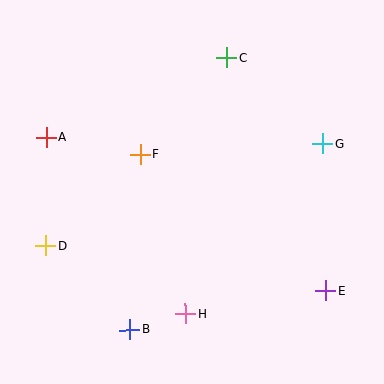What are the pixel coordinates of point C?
Point C is at (227, 58).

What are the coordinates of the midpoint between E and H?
The midpoint between E and H is at (256, 302).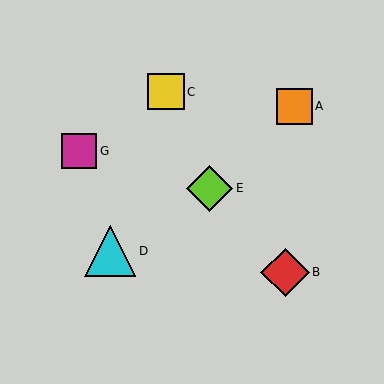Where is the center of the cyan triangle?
The center of the cyan triangle is at (110, 251).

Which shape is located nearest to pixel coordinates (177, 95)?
The yellow square (labeled C) at (166, 92) is nearest to that location.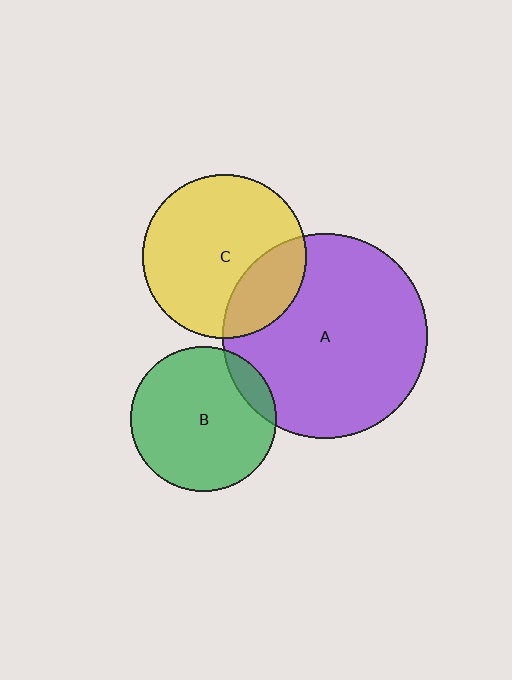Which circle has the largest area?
Circle A (purple).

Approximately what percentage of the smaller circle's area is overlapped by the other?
Approximately 10%.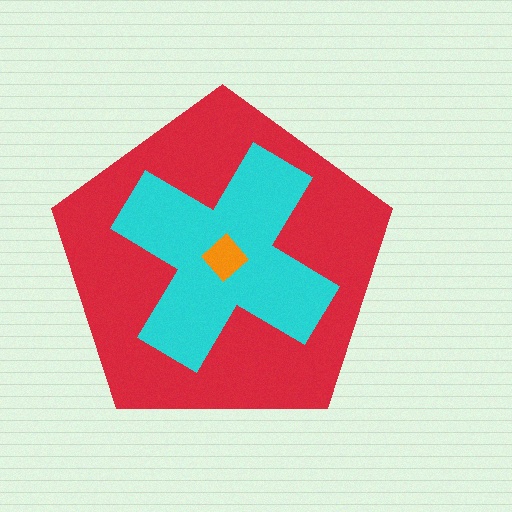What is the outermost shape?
The red pentagon.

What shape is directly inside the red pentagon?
The cyan cross.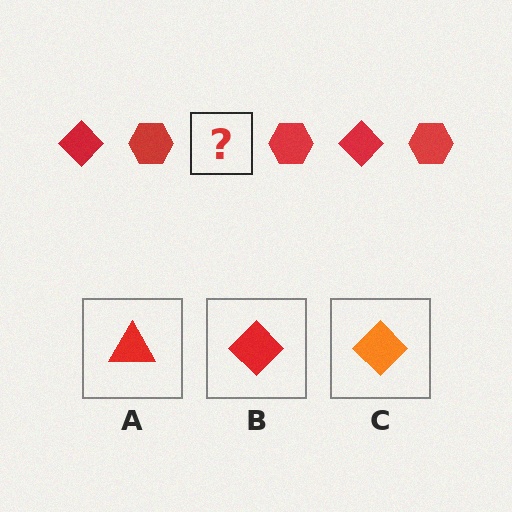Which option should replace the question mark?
Option B.